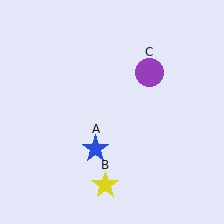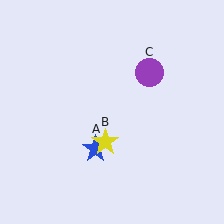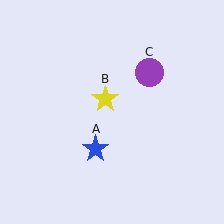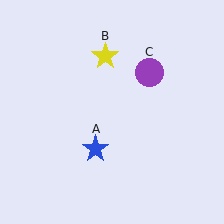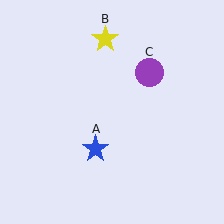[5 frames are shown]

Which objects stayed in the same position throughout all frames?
Blue star (object A) and purple circle (object C) remained stationary.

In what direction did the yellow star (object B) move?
The yellow star (object B) moved up.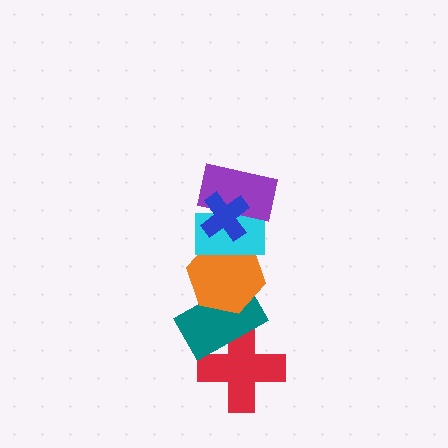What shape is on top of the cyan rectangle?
The purple rectangle is on top of the cyan rectangle.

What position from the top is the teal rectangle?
The teal rectangle is 5th from the top.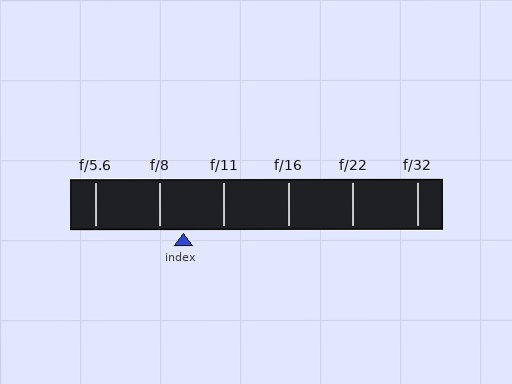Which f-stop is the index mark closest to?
The index mark is closest to f/8.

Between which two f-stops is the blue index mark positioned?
The index mark is between f/8 and f/11.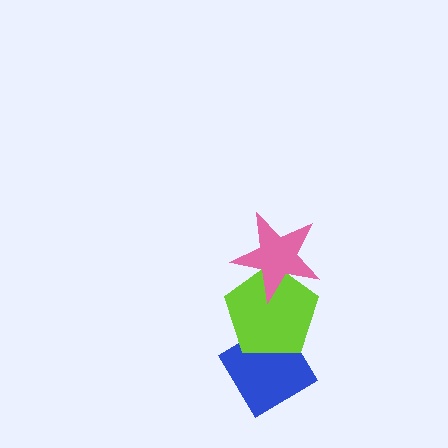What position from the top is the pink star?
The pink star is 1st from the top.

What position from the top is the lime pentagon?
The lime pentagon is 2nd from the top.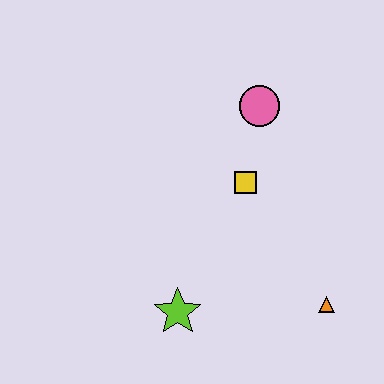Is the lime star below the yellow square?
Yes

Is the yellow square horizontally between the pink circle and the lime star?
Yes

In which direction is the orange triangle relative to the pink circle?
The orange triangle is below the pink circle.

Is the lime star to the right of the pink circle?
No